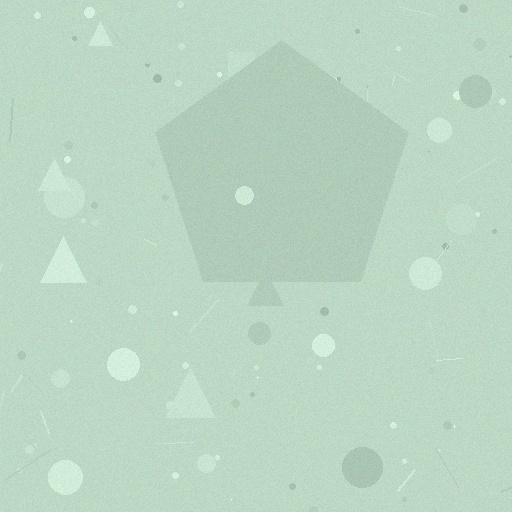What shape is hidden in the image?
A pentagon is hidden in the image.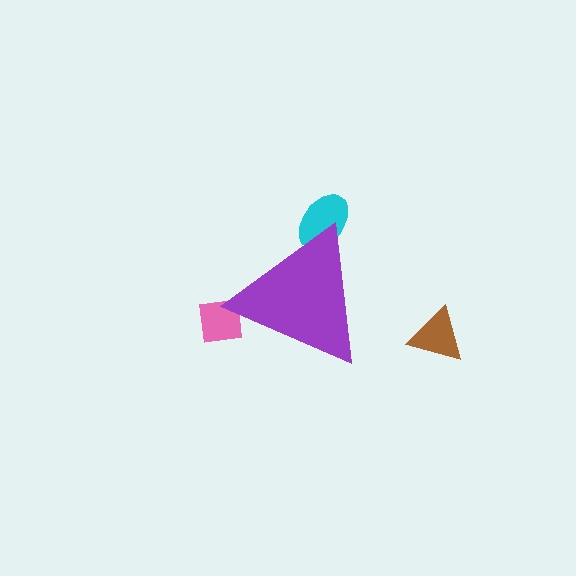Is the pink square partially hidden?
Yes, the pink square is partially hidden behind the purple triangle.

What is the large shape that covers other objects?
A purple triangle.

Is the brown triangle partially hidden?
No, the brown triangle is fully visible.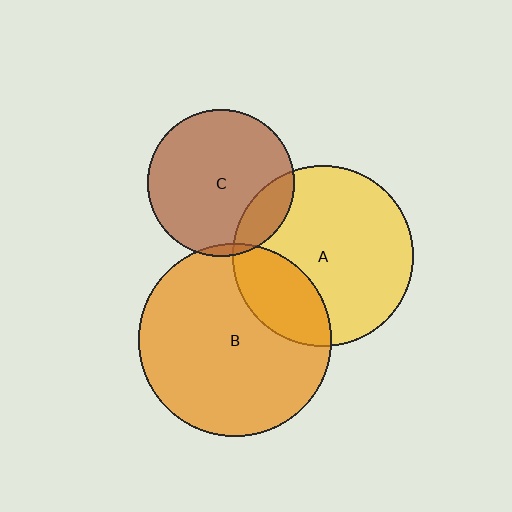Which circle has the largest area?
Circle B (orange).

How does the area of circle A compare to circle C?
Approximately 1.5 times.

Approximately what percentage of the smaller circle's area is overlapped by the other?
Approximately 5%.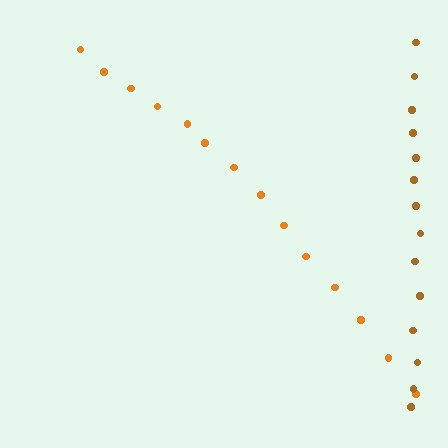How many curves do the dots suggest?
There are 2 distinct paths.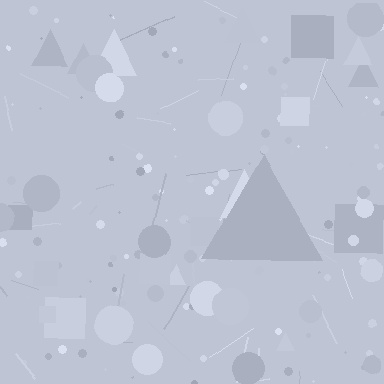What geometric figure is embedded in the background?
A triangle is embedded in the background.